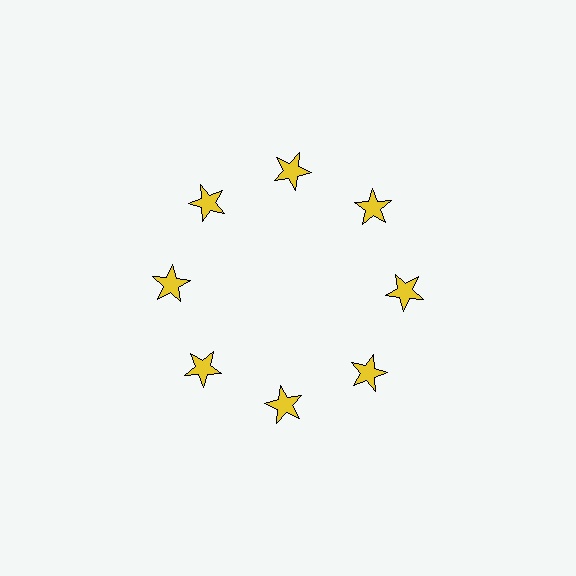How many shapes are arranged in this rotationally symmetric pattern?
There are 8 shapes, arranged in 8 groups of 1.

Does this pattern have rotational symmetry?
Yes, this pattern has 8-fold rotational symmetry. It looks the same after rotating 45 degrees around the center.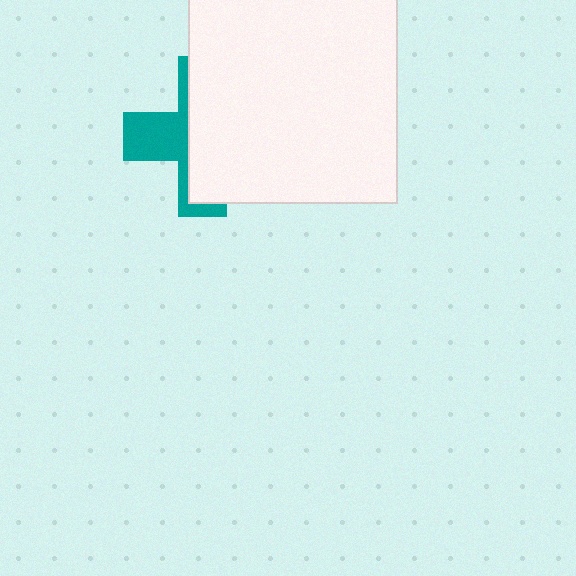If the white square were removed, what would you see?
You would see the complete teal cross.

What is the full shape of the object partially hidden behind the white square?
The partially hidden object is a teal cross.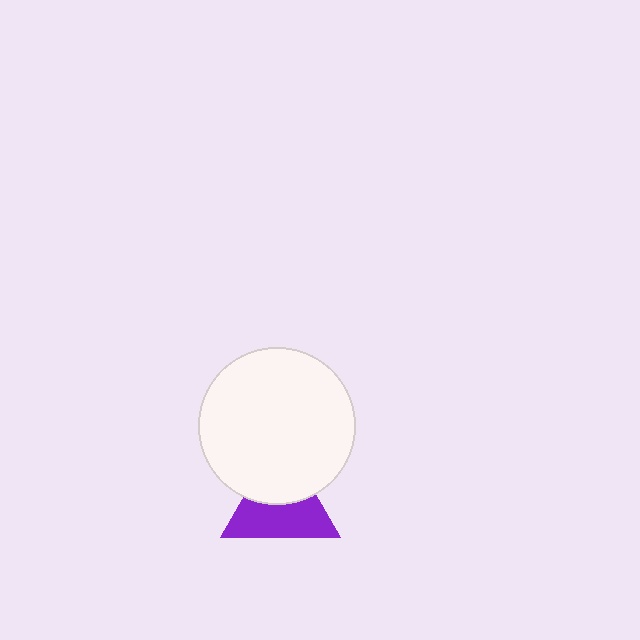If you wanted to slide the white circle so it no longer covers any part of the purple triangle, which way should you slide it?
Slide it up — that is the most direct way to separate the two shapes.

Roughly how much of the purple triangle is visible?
About half of it is visible (roughly 56%).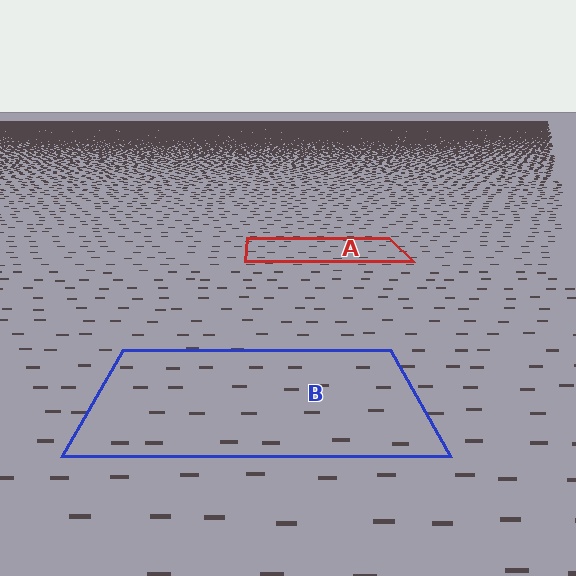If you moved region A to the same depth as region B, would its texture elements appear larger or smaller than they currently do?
They would appear larger. At a closer depth, the same texture elements are projected at a bigger on-screen size.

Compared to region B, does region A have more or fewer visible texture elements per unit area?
Region A has more texture elements per unit area — they are packed more densely because it is farther away.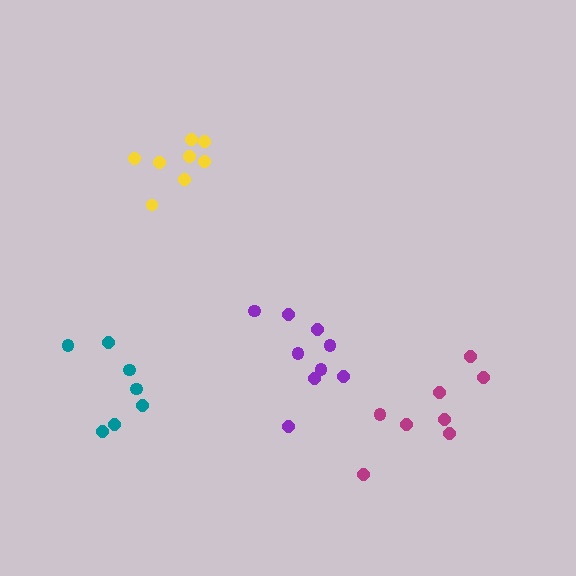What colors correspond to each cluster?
The clusters are colored: purple, magenta, teal, yellow.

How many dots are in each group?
Group 1: 9 dots, Group 2: 8 dots, Group 3: 7 dots, Group 4: 8 dots (32 total).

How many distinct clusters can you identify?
There are 4 distinct clusters.